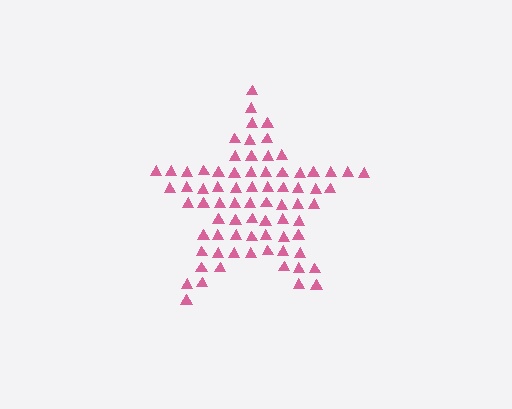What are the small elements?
The small elements are triangles.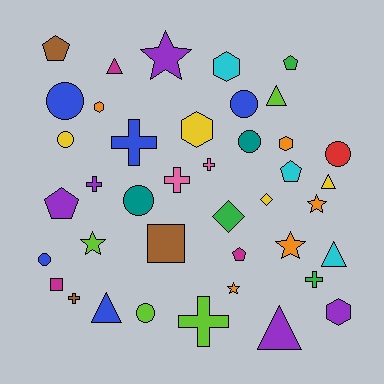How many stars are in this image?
There are 5 stars.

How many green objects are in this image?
There are 3 green objects.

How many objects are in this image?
There are 40 objects.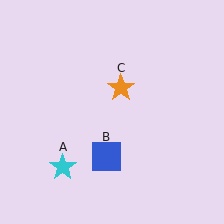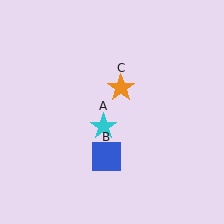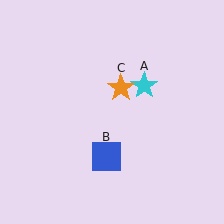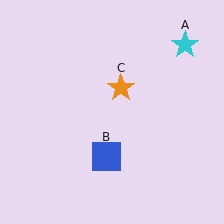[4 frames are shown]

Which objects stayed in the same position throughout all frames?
Blue square (object B) and orange star (object C) remained stationary.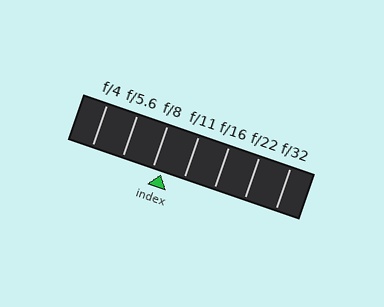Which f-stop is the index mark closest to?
The index mark is closest to f/8.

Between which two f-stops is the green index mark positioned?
The index mark is between f/8 and f/11.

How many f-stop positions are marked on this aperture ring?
There are 7 f-stop positions marked.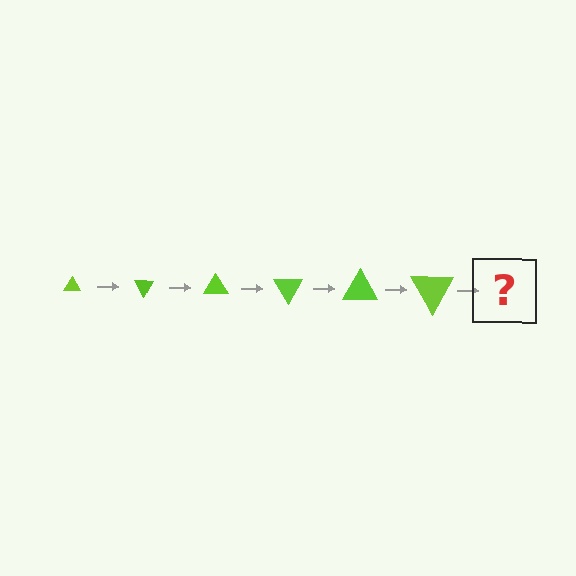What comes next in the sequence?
The next element should be a triangle, larger than the previous one and rotated 360 degrees from the start.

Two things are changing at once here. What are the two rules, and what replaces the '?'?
The two rules are that the triangle grows larger each step and it rotates 60 degrees each step. The '?' should be a triangle, larger than the previous one and rotated 360 degrees from the start.